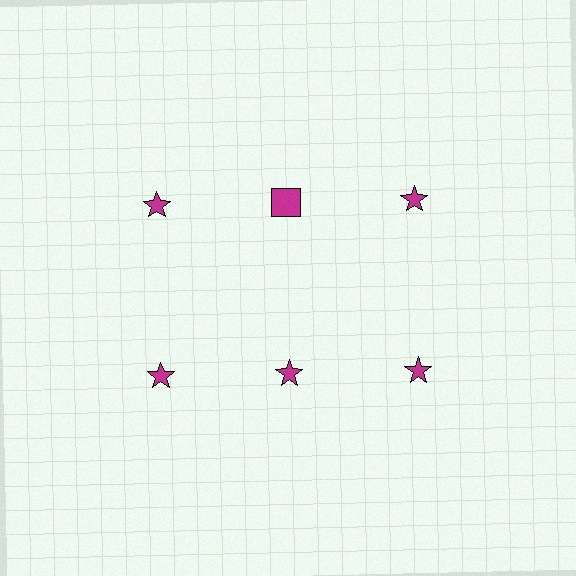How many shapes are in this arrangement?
There are 6 shapes arranged in a grid pattern.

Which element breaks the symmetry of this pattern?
The magenta square in the top row, second from left column breaks the symmetry. All other shapes are magenta stars.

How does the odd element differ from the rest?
It has a different shape: square instead of star.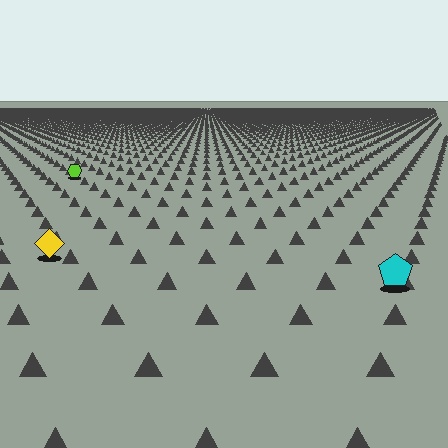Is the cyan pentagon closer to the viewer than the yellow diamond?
Yes. The cyan pentagon is closer — you can tell from the texture gradient: the ground texture is coarser near it.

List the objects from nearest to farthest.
From nearest to farthest: the cyan pentagon, the yellow diamond, the lime hexagon.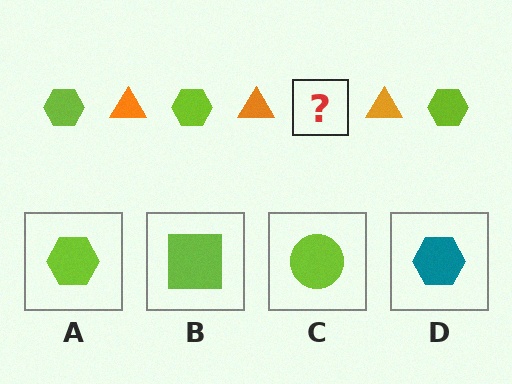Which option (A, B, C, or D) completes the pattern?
A.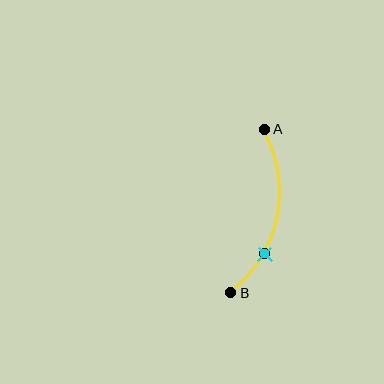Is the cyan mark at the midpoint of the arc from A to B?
No. The cyan mark lies on the arc but is closer to endpoint B. The arc midpoint would be at the point on the curve equidistant along the arc from both A and B.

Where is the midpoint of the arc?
The arc midpoint is the point on the curve farthest from the straight line joining A and B. It sits to the right of that line.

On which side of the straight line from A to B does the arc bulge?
The arc bulges to the right of the straight line connecting A and B.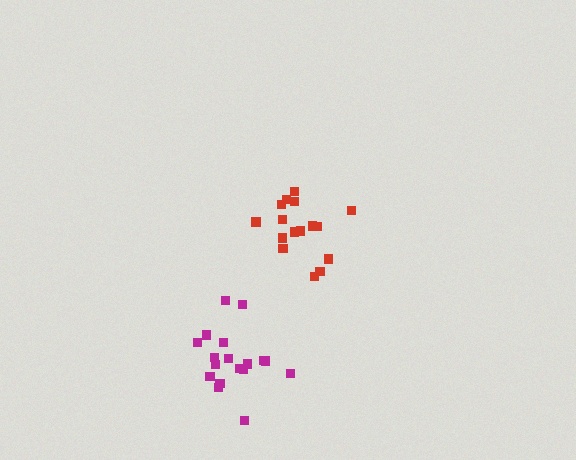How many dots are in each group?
Group 1: 16 dots, Group 2: 18 dots (34 total).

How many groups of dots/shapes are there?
There are 2 groups.